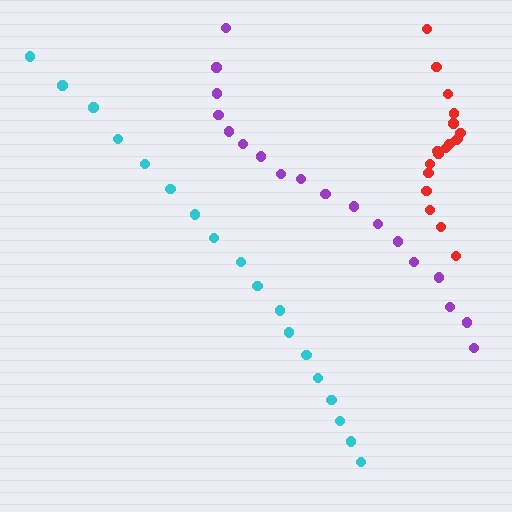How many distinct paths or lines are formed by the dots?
There are 3 distinct paths.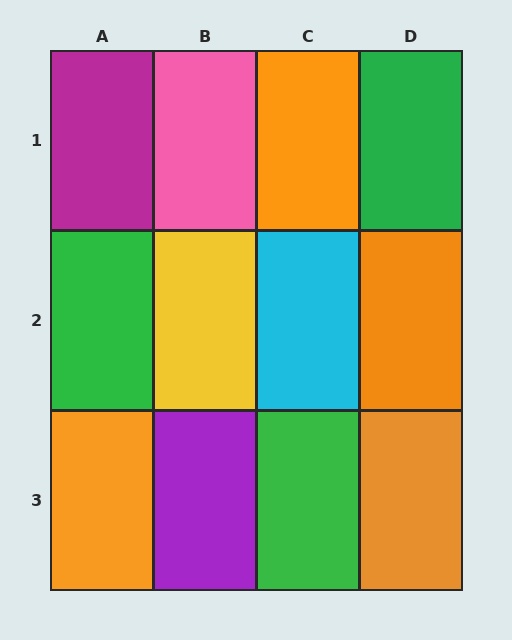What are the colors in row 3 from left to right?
Orange, purple, green, orange.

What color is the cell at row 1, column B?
Pink.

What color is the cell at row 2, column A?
Green.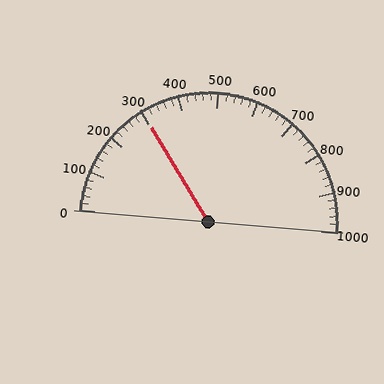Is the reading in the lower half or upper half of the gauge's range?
The reading is in the lower half of the range (0 to 1000).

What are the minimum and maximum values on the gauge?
The gauge ranges from 0 to 1000.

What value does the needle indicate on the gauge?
The needle indicates approximately 300.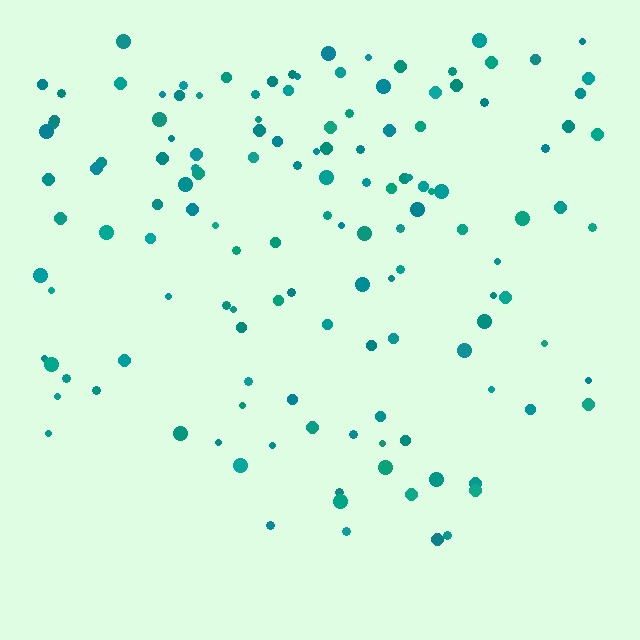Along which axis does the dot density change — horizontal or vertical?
Vertical.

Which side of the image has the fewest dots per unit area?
The bottom.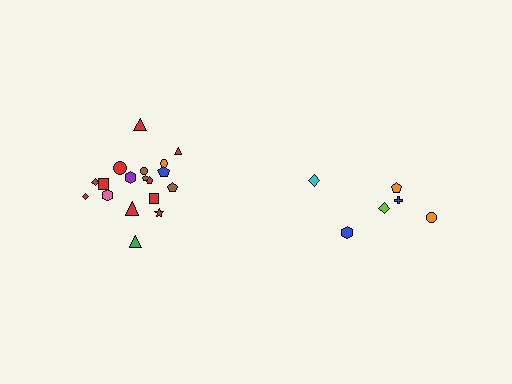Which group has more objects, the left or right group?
The left group.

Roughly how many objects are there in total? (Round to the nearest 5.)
Roughly 25 objects in total.